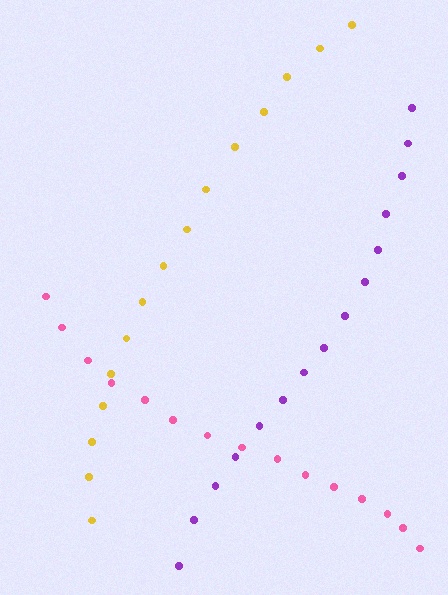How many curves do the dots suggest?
There are 3 distinct paths.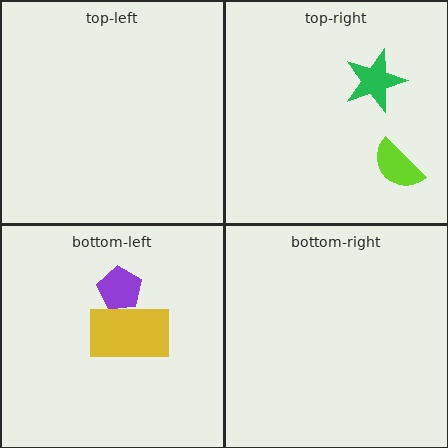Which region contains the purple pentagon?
The bottom-left region.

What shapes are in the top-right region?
The lime semicircle, the green star.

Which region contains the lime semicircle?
The top-right region.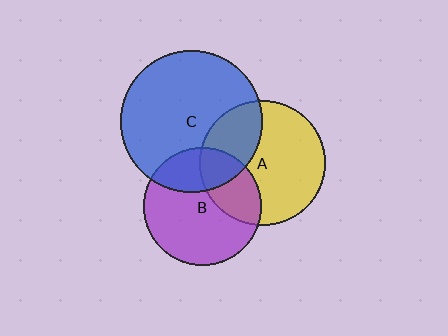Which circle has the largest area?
Circle C (blue).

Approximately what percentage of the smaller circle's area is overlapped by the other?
Approximately 30%.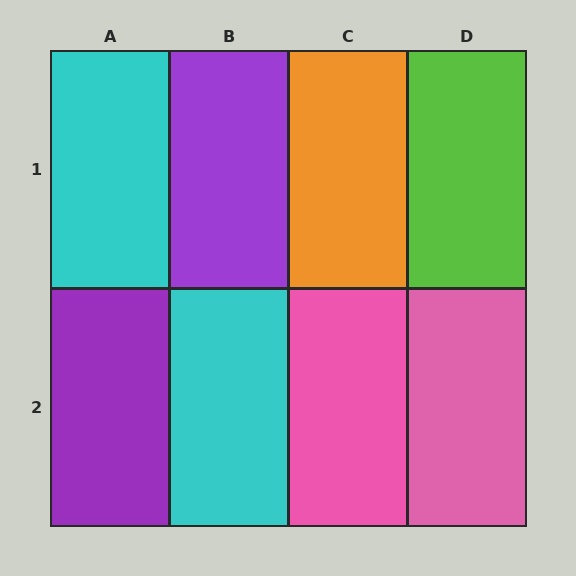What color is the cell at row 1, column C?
Orange.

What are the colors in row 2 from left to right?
Purple, cyan, pink, pink.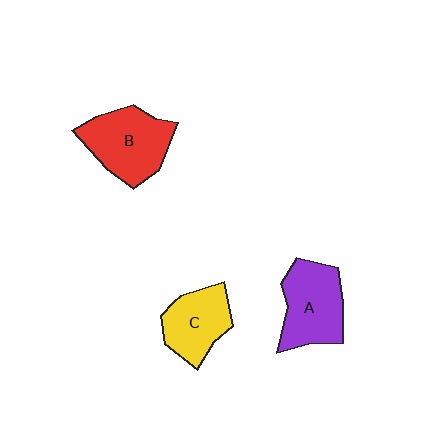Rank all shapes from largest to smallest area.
From largest to smallest: B (red), A (purple), C (yellow).